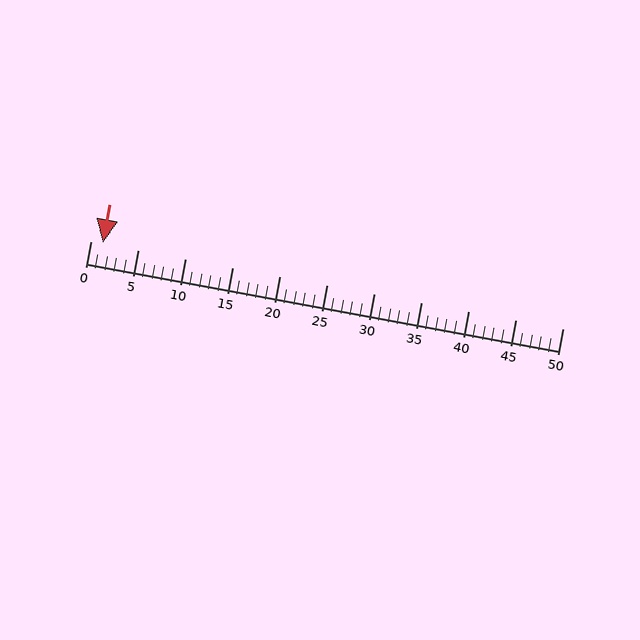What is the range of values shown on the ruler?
The ruler shows values from 0 to 50.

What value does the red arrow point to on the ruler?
The red arrow points to approximately 1.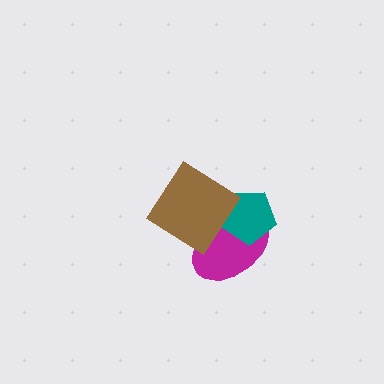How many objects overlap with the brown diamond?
2 objects overlap with the brown diamond.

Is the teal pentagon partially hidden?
Yes, it is partially covered by another shape.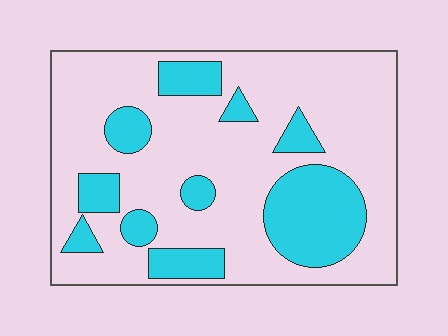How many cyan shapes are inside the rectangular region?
10.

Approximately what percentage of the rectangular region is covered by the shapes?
Approximately 25%.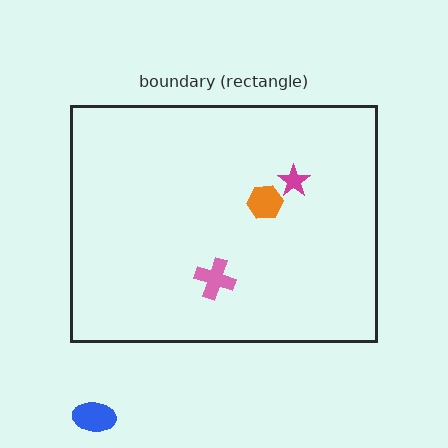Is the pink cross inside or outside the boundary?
Inside.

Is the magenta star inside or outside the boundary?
Inside.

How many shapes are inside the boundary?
3 inside, 1 outside.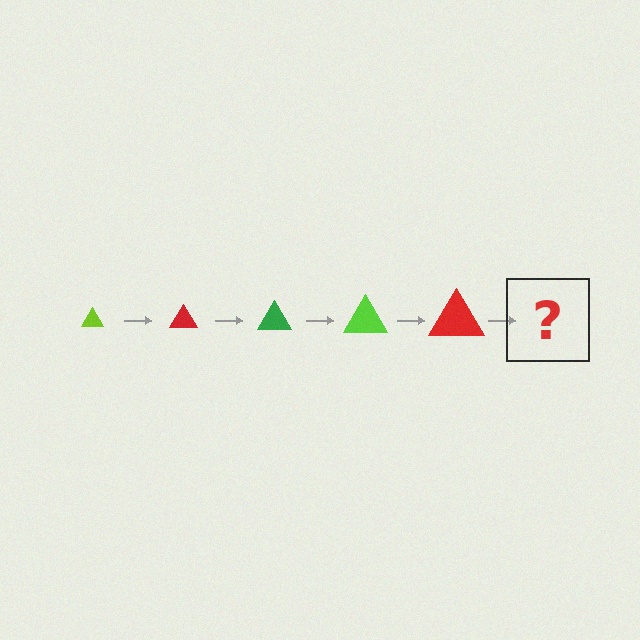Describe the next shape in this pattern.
It should be a green triangle, larger than the previous one.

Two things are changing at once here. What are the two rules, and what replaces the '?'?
The two rules are that the triangle grows larger each step and the color cycles through lime, red, and green. The '?' should be a green triangle, larger than the previous one.